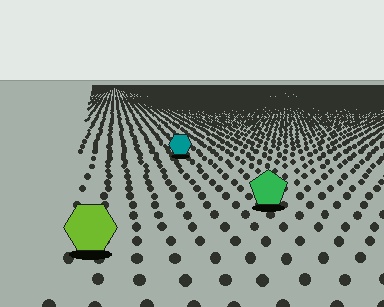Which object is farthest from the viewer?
The teal hexagon is farthest from the viewer. It appears smaller and the ground texture around it is denser.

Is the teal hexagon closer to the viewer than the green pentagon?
No. The green pentagon is closer — you can tell from the texture gradient: the ground texture is coarser near it.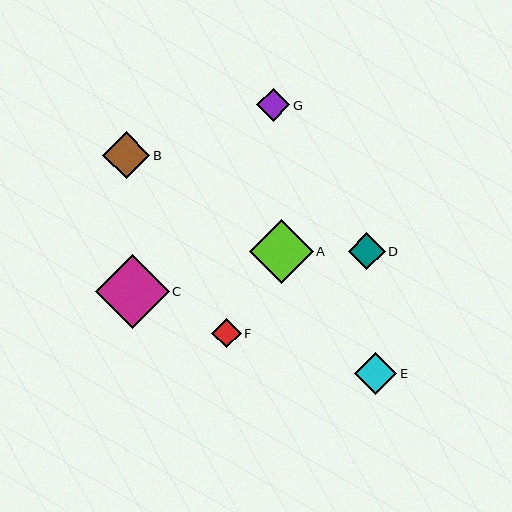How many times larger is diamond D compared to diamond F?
Diamond D is approximately 1.2 times the size of diamond F.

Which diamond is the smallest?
Diamond F is the smallest with a size of approximately 30 pixels.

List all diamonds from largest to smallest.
From largest to smallest: C, A, B, E, D, G, F.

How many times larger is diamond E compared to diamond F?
Diamond E is approximately 1.4 times the size of diamond F.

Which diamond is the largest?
Diamond C is the largest with a size of approximately 74 pixels.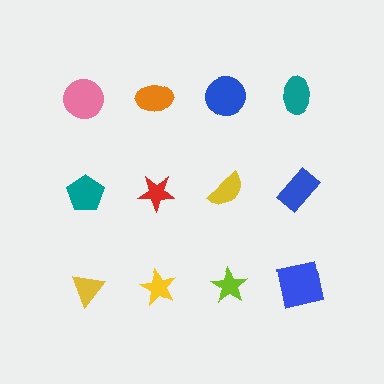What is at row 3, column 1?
A yellow triangle.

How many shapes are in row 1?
4 shapes.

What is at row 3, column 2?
A yellow star.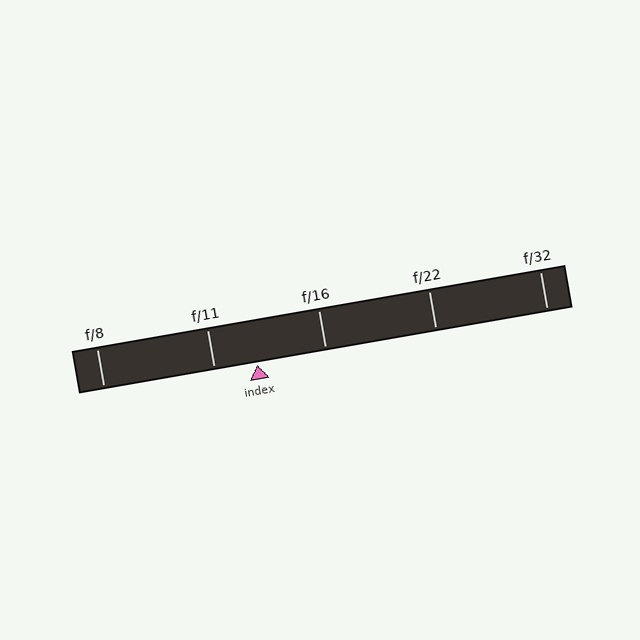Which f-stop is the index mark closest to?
The index mark is closest to f/11.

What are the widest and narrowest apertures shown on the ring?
The widest aperture shown is f/8 and the narrowest is f/32.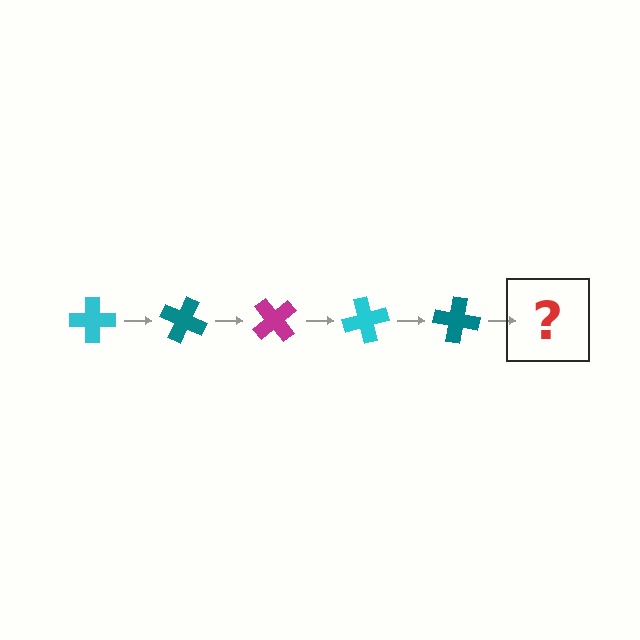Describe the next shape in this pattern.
It should be a magenta cross, rotated 125 degrees from the start.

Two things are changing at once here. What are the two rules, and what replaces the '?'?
The two rules are that it rotates 25 degrees each step and the color cycles through cyan, teal, and magenta. The '?' should be a magenta cross, rotated 125 degrees from the start.